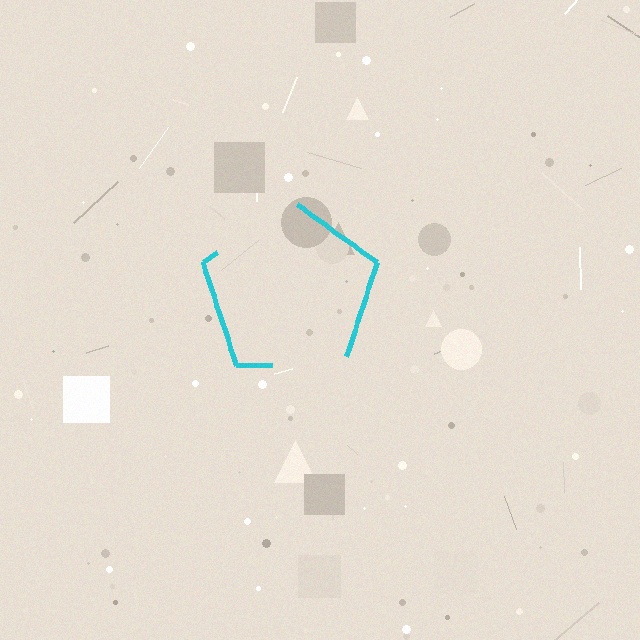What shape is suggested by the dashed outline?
The dashed outline suggests a pentagon.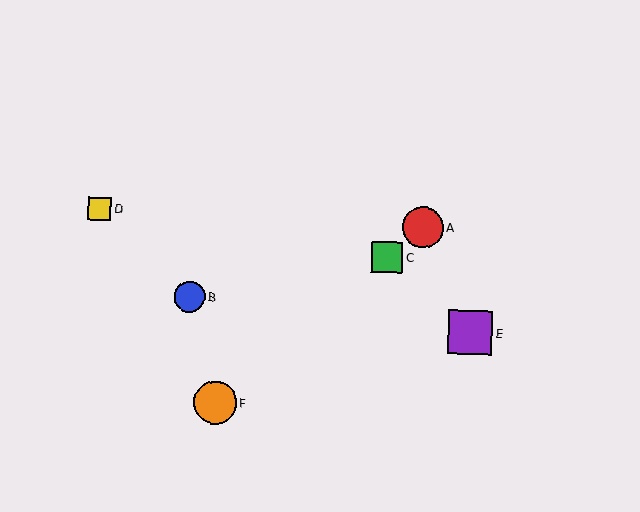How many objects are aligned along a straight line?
3 objects (A, C, F) are aligned along a straight line.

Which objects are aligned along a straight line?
Objects A, C, F are aligned along a straight line.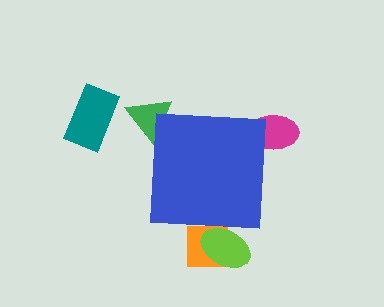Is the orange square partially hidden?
Yes, the orange square is partially hidden behind the blue square.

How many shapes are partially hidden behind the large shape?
4 shapes are partially hidden.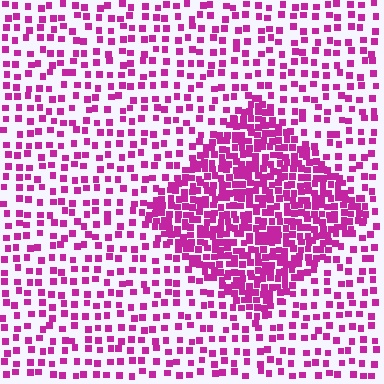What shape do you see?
I see a diamond.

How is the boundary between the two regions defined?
The boundary is defined by a change in element density (approximately 2.5x ratio). All elements are the same color, size, and shape.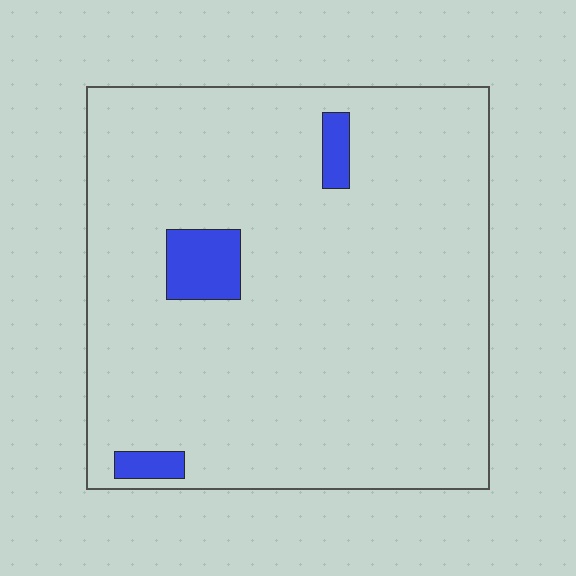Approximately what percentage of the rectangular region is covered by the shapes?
Approximately 5%.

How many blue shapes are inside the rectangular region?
3.